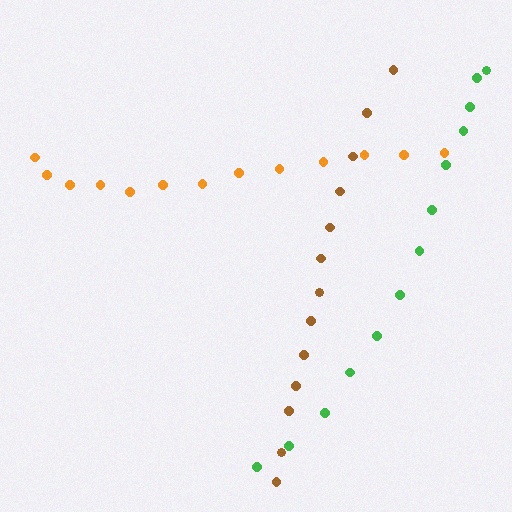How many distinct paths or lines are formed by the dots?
There are 3 distinct paths.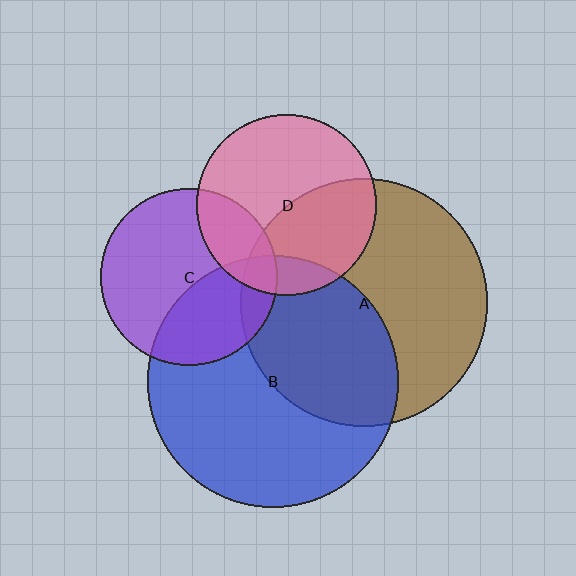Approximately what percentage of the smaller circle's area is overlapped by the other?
Approximately 35%.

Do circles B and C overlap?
Yes.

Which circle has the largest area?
Circle B (blue).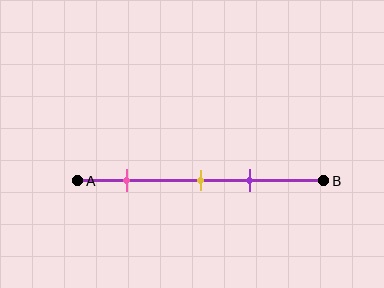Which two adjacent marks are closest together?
The yellow and purple marks are the closest adjacent pair.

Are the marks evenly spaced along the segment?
No, the marks are not evenly spaced.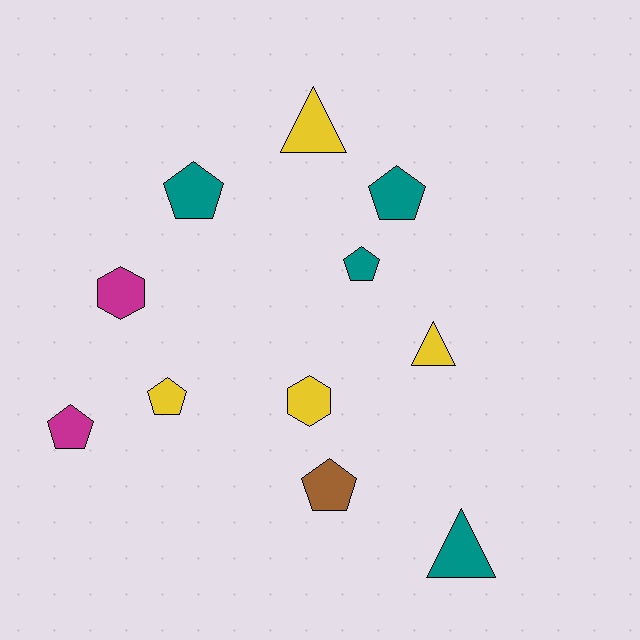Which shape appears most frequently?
Pentagon, with 6 objects.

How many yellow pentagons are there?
There is 1 yellow pentagon.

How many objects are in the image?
There are 11 objects.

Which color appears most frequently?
Yellow, with 4 objects.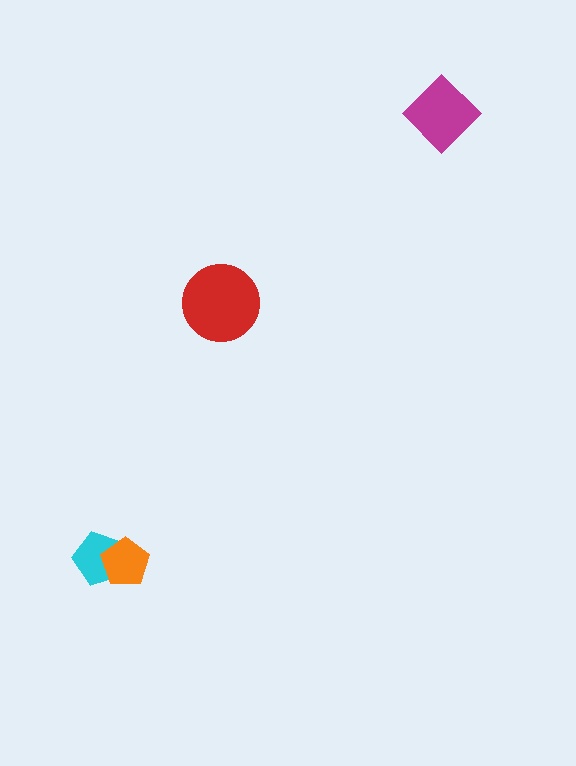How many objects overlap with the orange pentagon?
1 object overlaps with the orange pentagon.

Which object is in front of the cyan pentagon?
The orange pentagon is in front of the cyan pentagon.